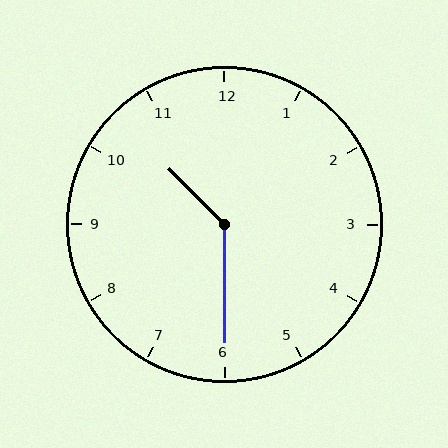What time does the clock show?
10:30.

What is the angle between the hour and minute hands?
Approximately 135 degrees.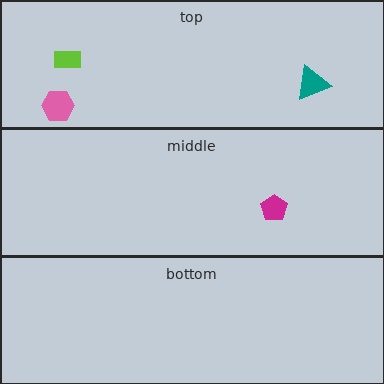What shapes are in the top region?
The lime rectangle, the pink hexagon, the teal triangle.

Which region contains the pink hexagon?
The top region.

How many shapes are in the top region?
3.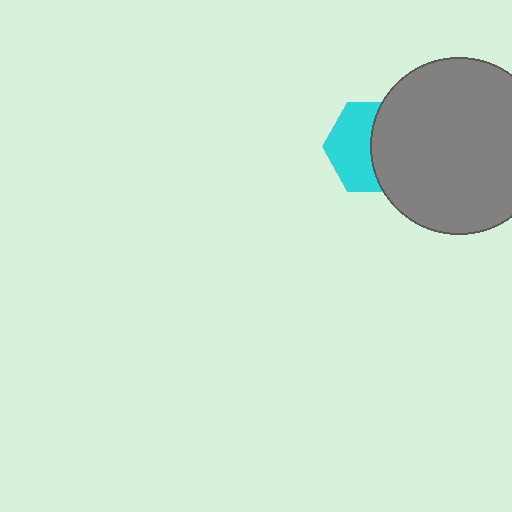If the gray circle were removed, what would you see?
You would see the complete cyan hexagon.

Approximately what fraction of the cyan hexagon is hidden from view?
Roughly 49% of the cyan hexagon is hidden behind the gray circle.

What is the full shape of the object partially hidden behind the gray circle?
The partially hidden object is a cyan hexagon.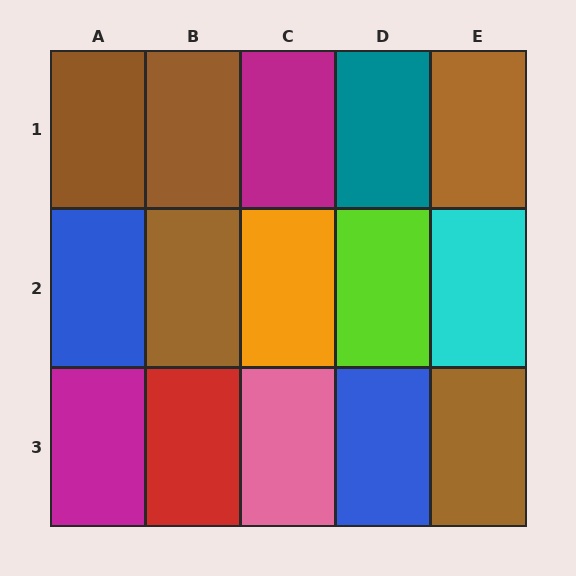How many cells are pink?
1 cell is pink.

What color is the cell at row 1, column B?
Brown.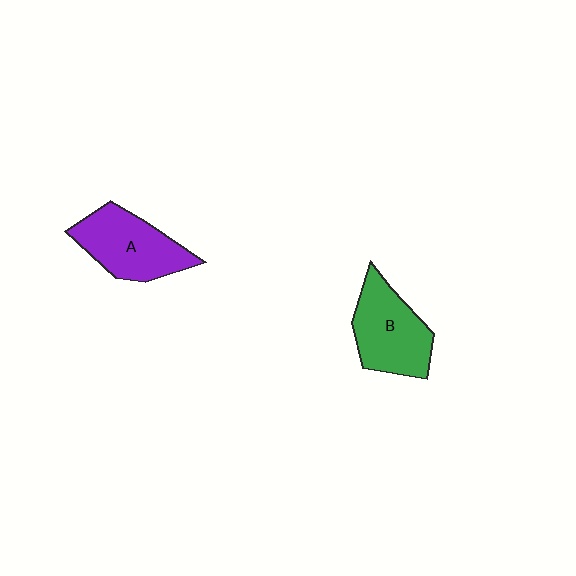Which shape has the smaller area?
Shape A (purple).